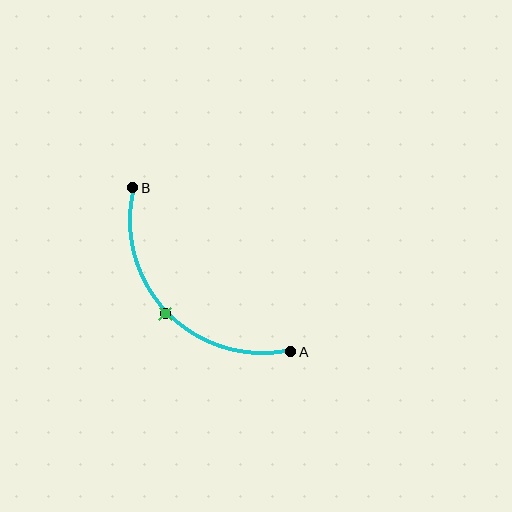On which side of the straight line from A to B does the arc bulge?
The arc bulges below and to the left of the straight line connecting A and B.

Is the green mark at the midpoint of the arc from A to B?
Yes. The green mark lies on the arc at equal arc-length from both A and B — it is the arc midpoint.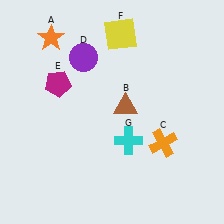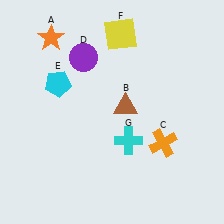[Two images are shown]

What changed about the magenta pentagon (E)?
In Image 1, E is magenta. In Image 2, it changed to cyan.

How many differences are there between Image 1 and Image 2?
There is 1 difference between the two images.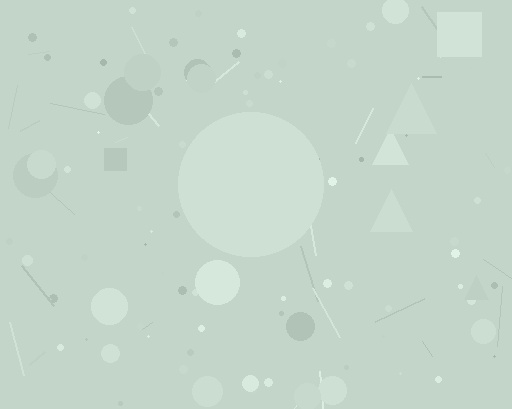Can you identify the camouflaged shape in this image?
The camouflaged shape is a circle.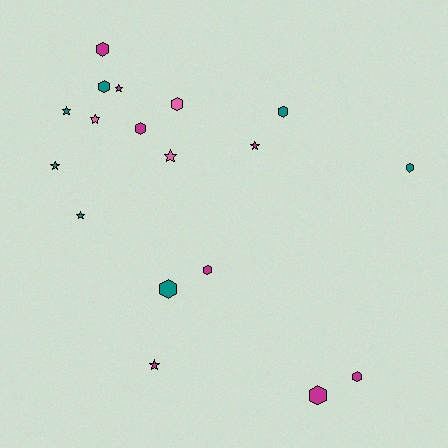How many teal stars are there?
There are 3 teal stars.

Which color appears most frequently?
Magenta, with 8 objects.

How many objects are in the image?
There are 18 objects.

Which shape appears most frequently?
Hexagon, with 10 objects.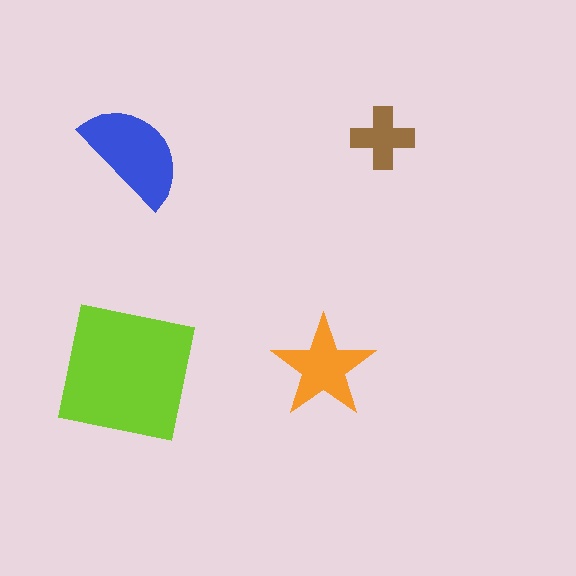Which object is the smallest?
The brown cross.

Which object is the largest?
The lime square.